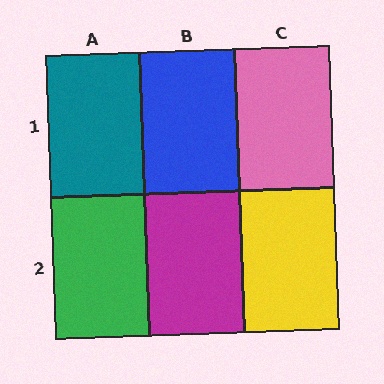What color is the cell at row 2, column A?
Green.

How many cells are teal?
1 cell is teal.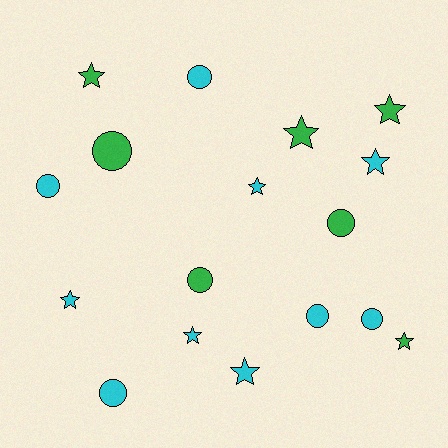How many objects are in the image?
There are 17 objects.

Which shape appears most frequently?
Star, with 9 objects.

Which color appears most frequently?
Cyan, with 10 objects.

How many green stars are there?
There are 4 green stars.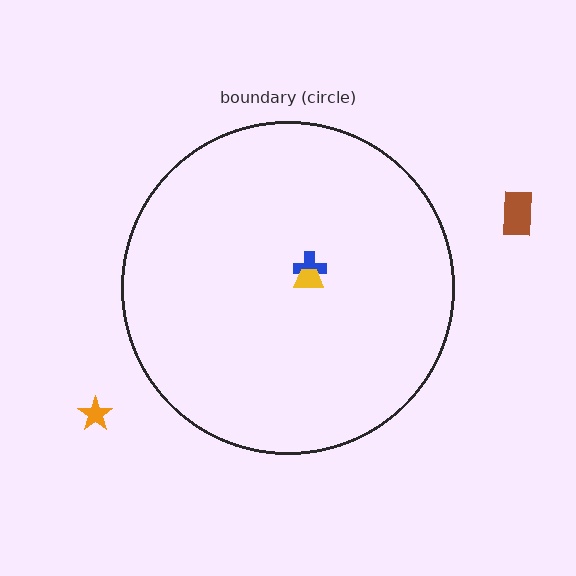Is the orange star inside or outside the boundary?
Outside.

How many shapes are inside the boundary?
2 inside, 2 outside.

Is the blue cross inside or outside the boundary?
Inside.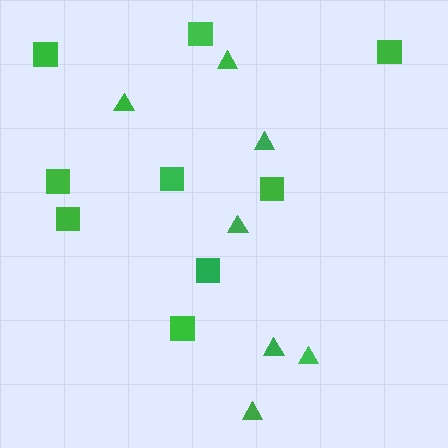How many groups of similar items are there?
There are 2 groups: one group of squares (9) and one group of triangles (7).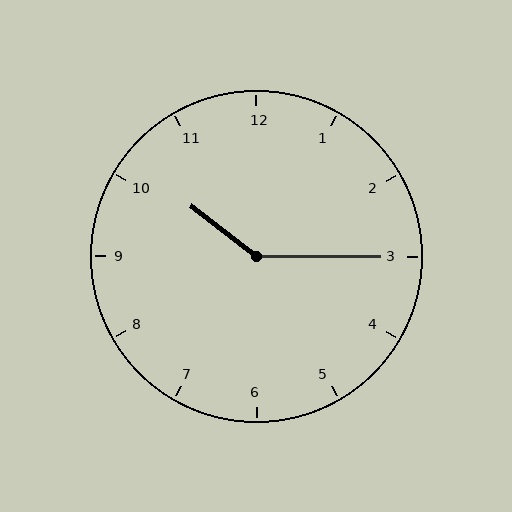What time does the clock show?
10:15.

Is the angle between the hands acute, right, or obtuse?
It is obtuse.